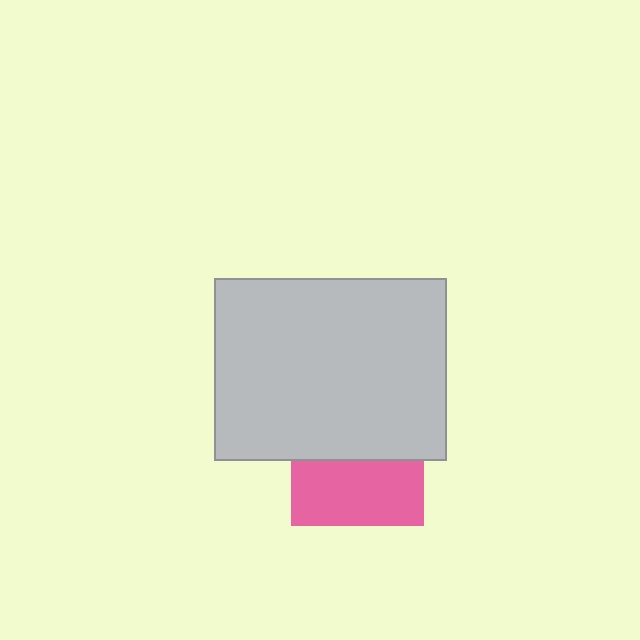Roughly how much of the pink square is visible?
About half of it is visible (roughly 48%).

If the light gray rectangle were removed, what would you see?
You would see the complete pink square.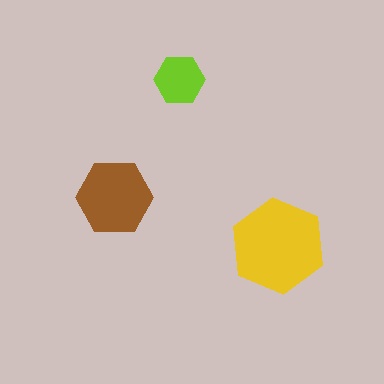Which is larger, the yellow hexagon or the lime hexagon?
The yellow one.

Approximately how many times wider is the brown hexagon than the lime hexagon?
About 1.5 times wider.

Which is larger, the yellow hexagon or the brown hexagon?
The yellow one.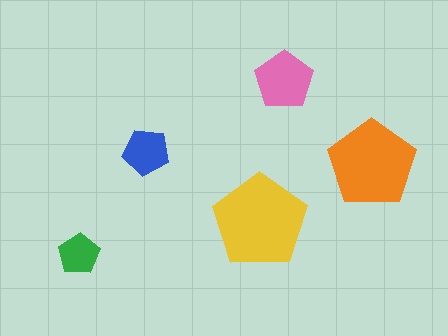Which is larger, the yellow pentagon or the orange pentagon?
The yellow one.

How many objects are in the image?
There are 5 objects in the image.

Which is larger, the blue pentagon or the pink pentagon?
The pink one.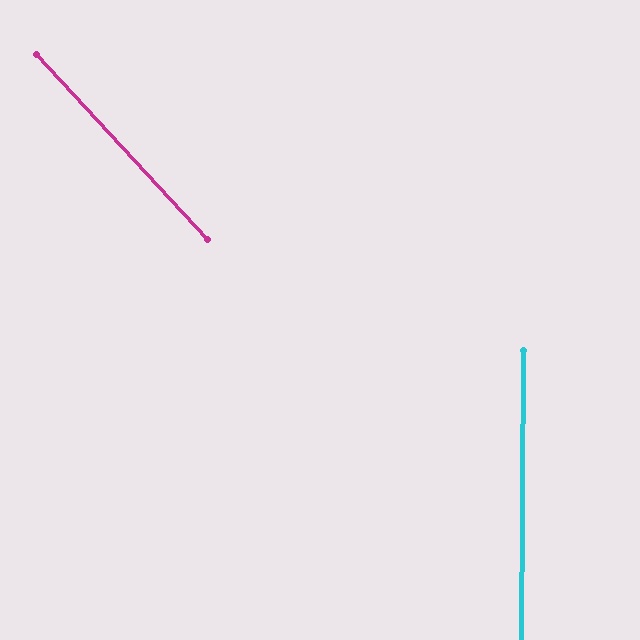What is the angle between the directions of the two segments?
Approximately 43 degrees.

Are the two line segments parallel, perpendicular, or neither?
Neither parallel nor perpendicular — they differ by about 43°.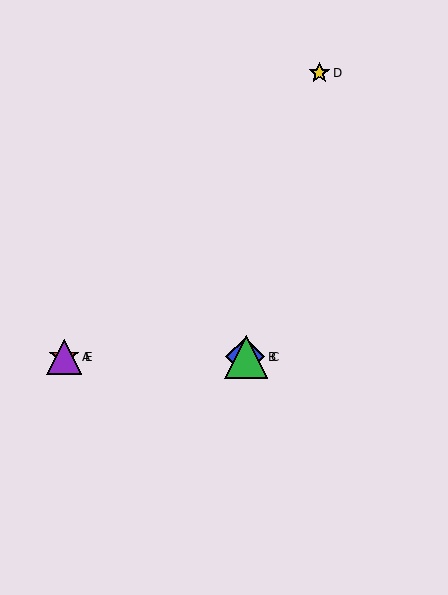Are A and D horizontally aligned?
No, A is at y≈357 and D is at y≈73.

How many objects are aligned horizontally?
4 objects (A, B, C, E) are aligned horizontally.